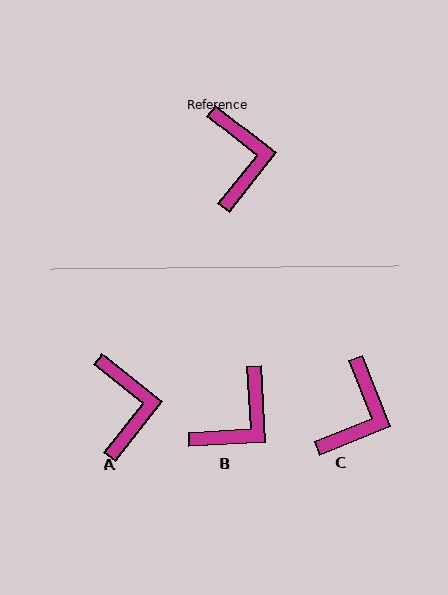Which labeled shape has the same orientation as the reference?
A.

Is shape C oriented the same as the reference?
No, it is off by about 30 degrees.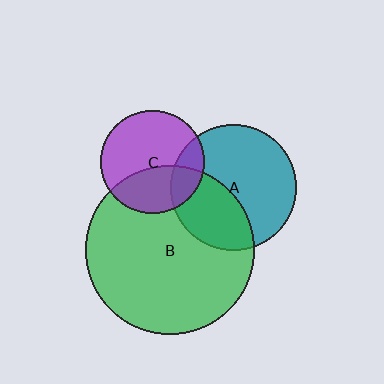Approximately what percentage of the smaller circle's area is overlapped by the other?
Approximately 20%.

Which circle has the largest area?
Circle B (green).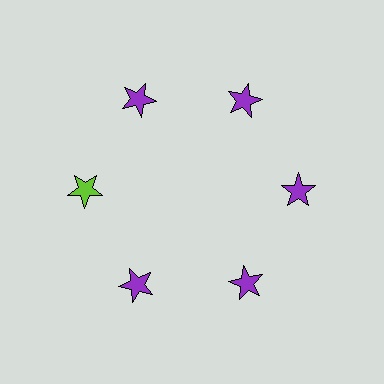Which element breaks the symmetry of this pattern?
The lime star at roughly the 9 o'clock position breaks the symmetry. All other shapes are purple stars.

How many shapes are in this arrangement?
There are 6 shapes arranged in a ring pattern.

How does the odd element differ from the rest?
It has a different color: lime instead of purple.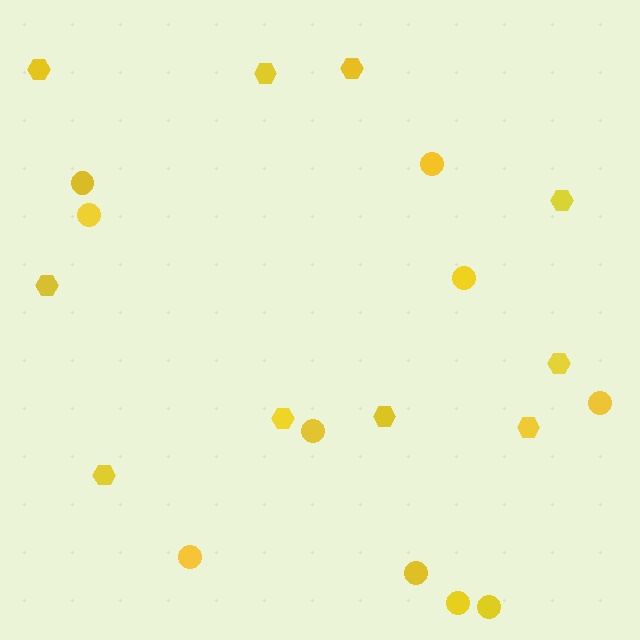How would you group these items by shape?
There are 2 groups: one group of circles (10) and one group of hexagons (10).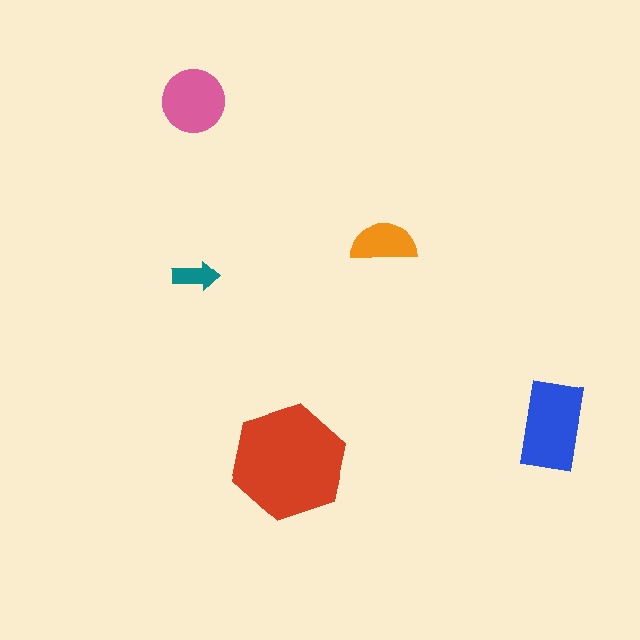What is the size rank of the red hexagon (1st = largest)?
1st.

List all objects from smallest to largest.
The teal arrow, the orange semicircle, the pink circle, the blue rectangle, the red hexagon.